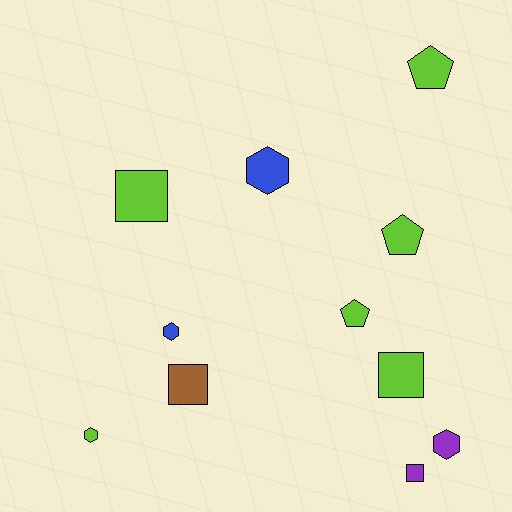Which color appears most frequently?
Lime, with 6 objects.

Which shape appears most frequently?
Square, with 4 objects.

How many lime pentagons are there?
There are 3 lime pentagons.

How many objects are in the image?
There are 11 objects.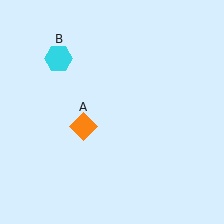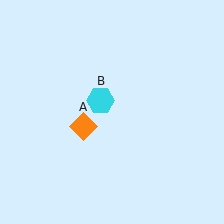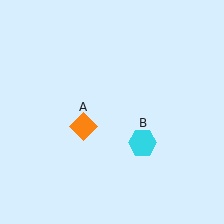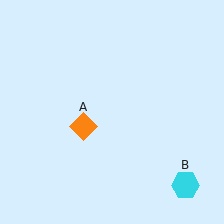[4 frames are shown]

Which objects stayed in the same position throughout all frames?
Orange diamond (object A) remained stationary.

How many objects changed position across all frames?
1 object changed position: cyan hexagon (object B).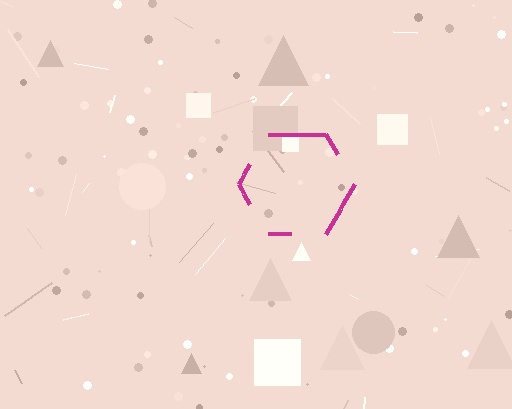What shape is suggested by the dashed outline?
The dashed outline suggests a hexagon.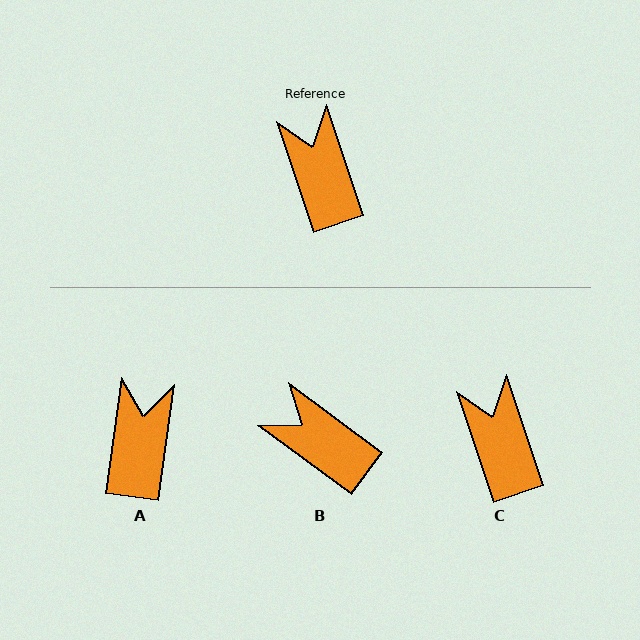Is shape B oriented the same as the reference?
No, it is off by about 35 degrees.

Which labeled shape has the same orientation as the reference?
C.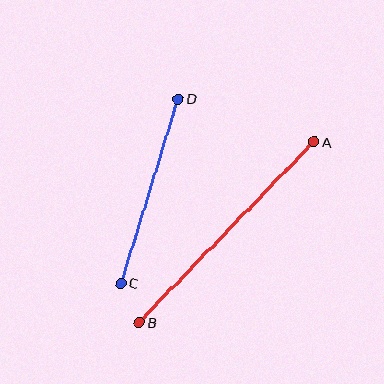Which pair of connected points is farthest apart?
Points A and B are farthest apart.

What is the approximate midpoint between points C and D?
The midpoint is at approximately (149, 191) pixels.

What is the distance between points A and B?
The distance is approximately 251 pixels.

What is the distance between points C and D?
The distance is approximately 193 pixels.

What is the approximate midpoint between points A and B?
The midpoint is at approximately (227, 232) pixels.